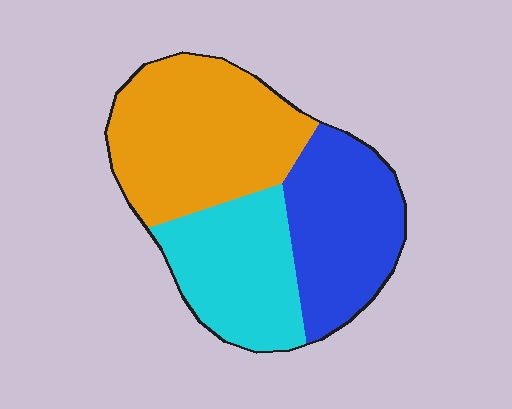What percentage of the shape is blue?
Blue takes up about one third (1/3) of the shape.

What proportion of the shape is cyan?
Cyan covers 28% of the shape.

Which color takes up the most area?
Orange, at roughly 40%.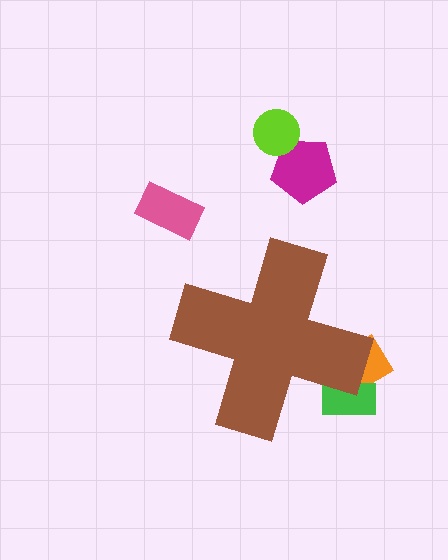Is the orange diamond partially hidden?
Yes, the orange diamond is partially hidden behind the brown cross.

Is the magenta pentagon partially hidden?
No, the magenta pentagon is fully visible.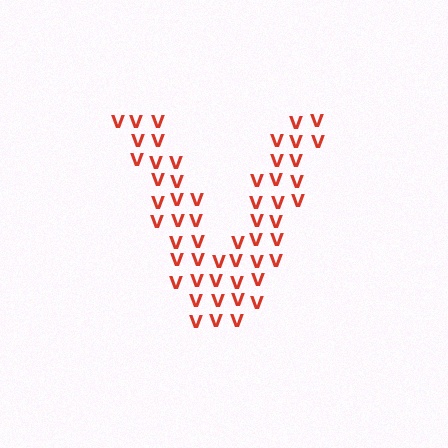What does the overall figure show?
The overall figure shows the letter V.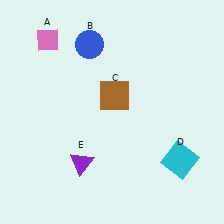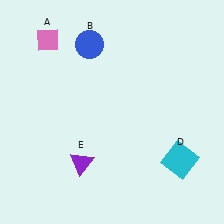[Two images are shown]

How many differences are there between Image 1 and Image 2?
There is 1 difference between the two images.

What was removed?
The brown square (C) was removed in Image 2.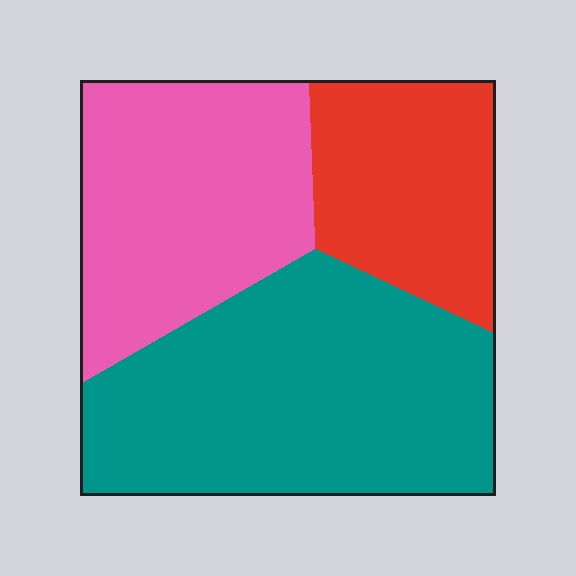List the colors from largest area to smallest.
From largest to smallest: teal, pink, red.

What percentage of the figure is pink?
Pink covers roughly 30% of the figure.